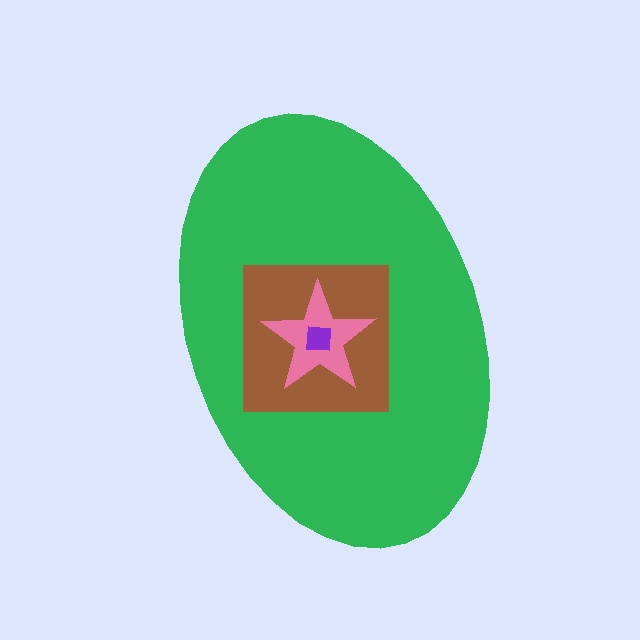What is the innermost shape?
The purple square.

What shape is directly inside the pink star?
The purple square.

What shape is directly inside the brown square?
The pink star.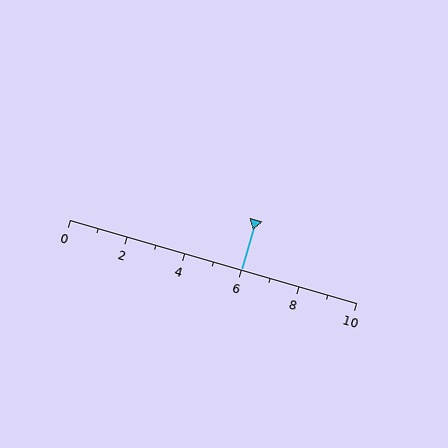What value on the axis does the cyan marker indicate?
The marker indicates approximately 6.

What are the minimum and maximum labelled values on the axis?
The axis runs from 0 to 10.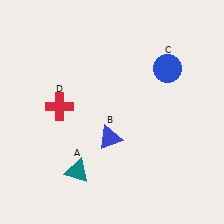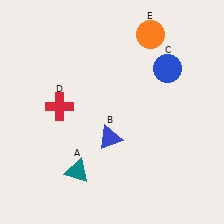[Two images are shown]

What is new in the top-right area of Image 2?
An orange circle (E) was added in the top-right area of Image 2.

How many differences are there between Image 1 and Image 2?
There is 1 difference between the two images.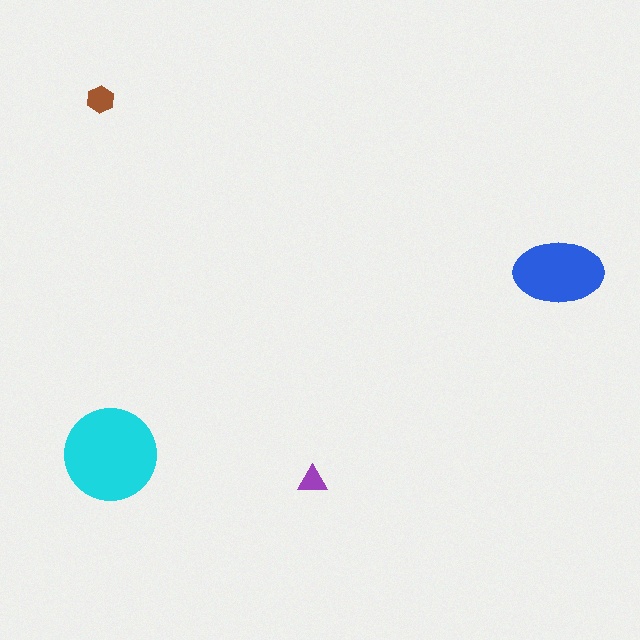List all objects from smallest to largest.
The purple triangle, the brown hexagon, the blue ellipse, the cyan circle.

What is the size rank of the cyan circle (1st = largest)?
1st.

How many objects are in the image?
There are 4 objects in the image.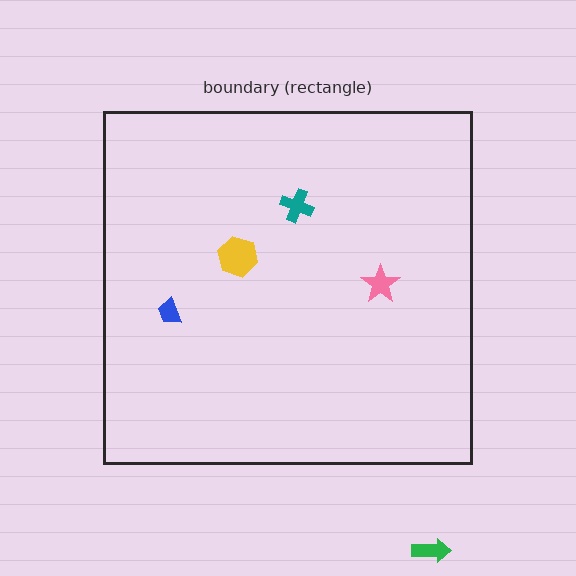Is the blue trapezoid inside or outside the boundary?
Inside.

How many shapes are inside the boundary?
4 inside, 1 outside.